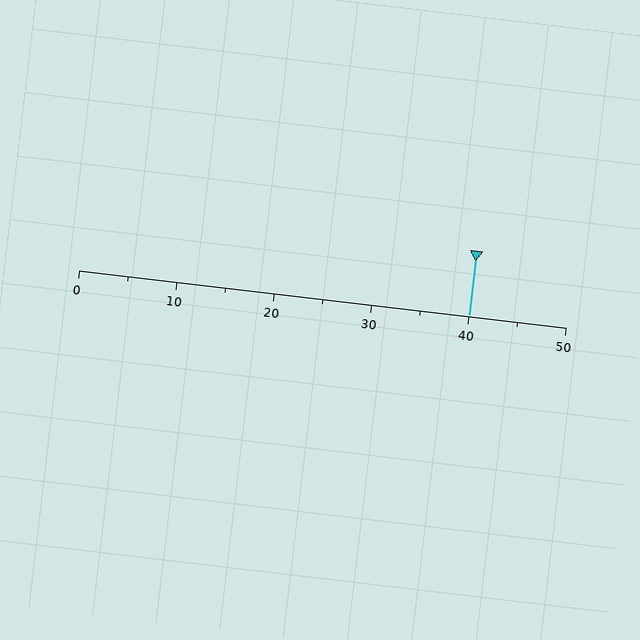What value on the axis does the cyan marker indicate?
The marker indicates approximately 40.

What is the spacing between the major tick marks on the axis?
The major ticks are spaced 10 apart.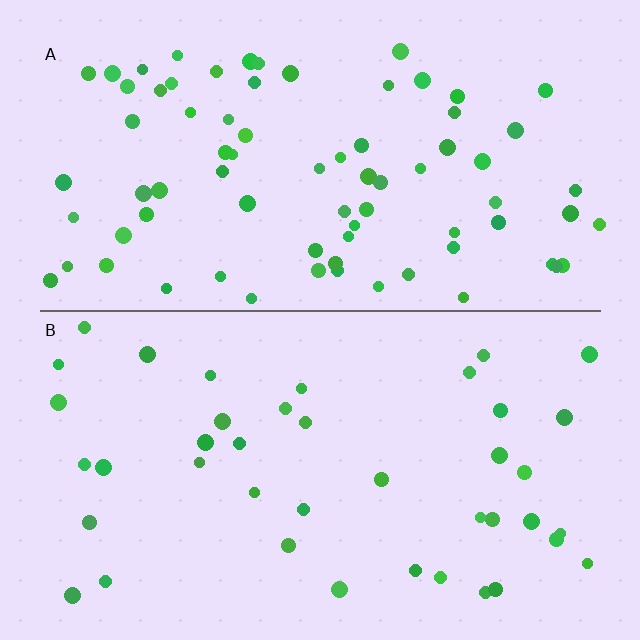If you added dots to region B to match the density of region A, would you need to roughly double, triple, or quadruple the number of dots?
Approximately double.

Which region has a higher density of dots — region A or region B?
A (the top).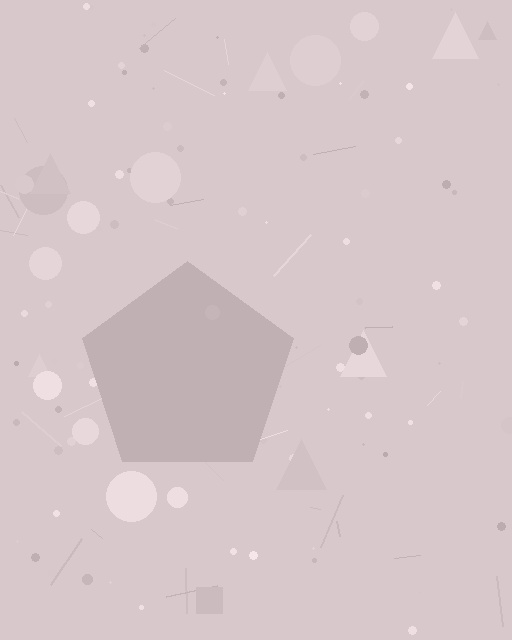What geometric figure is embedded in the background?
A pentagon is embedded in the background.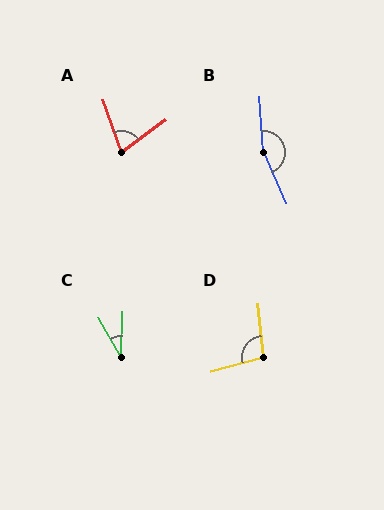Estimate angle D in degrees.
Approximately 99 degrees.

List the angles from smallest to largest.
C (31°), A (73°), D (99°), B (160°).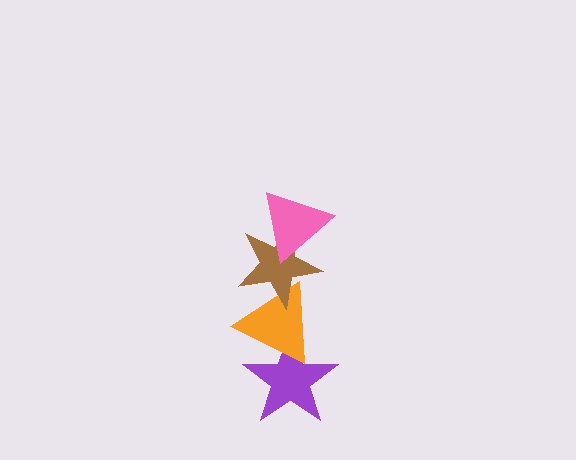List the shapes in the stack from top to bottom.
From top to bottom: the pink triangle, the brown star, the orange triangle, the purple star.